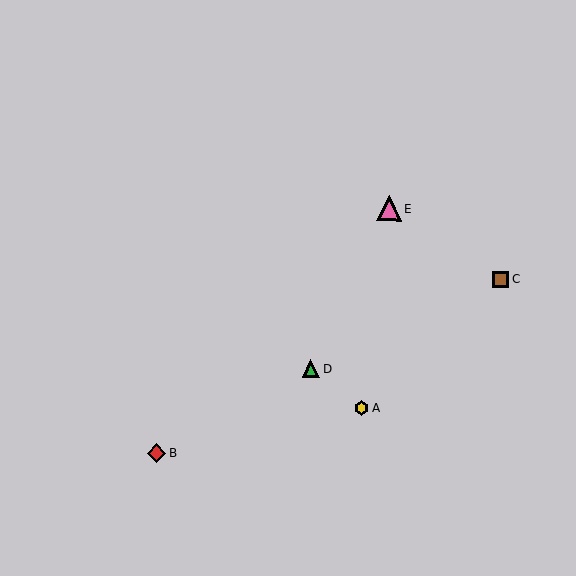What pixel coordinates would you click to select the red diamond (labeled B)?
Click at (156, 453) to select the red diamond B.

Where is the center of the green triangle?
The center of the green triangle is at (311, 369).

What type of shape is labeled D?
Shape D is a green triangle.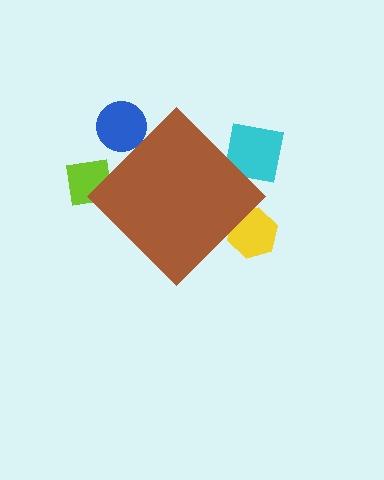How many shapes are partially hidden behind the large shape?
4 shapes are partially hidden.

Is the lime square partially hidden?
Yes, the lime square is partially hidden behind the brown diamond.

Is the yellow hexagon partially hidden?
Yes, the yellow hexagon is partially hidden behind the brown diamond.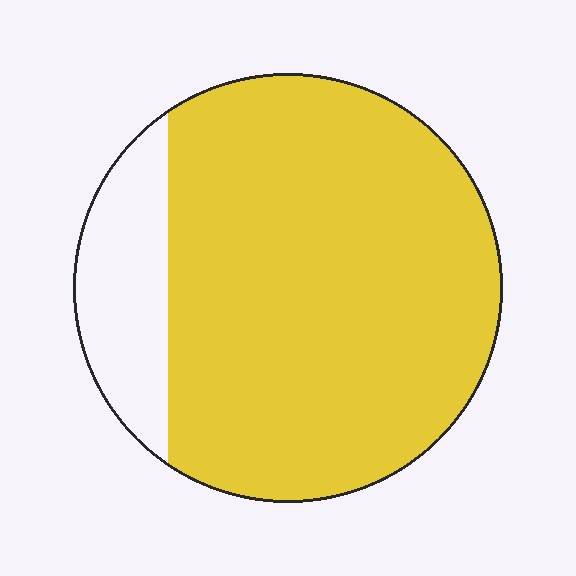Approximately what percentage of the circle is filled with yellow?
Approximately 85%.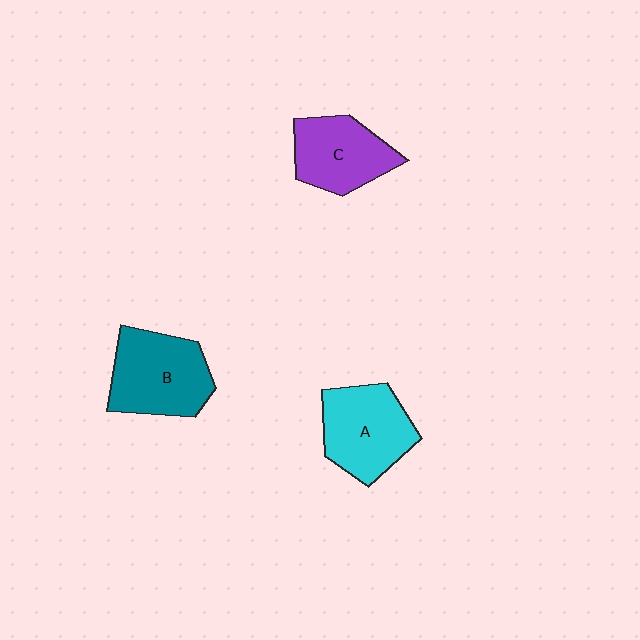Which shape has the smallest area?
Shape C (purple).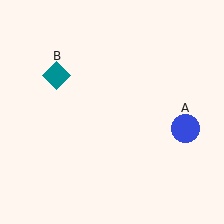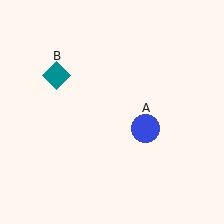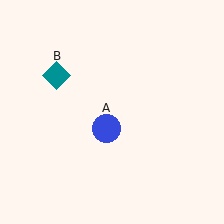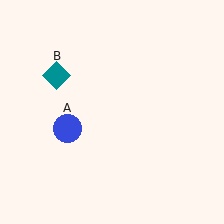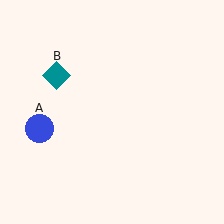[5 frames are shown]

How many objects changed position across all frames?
1 object changed position: blue circle (object A).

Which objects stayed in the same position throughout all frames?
Teal diamond (object B) remained stationary.